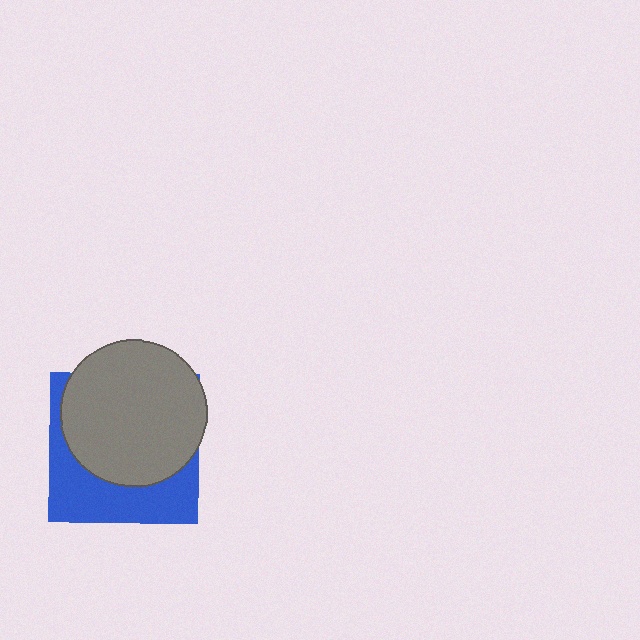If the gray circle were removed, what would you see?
You would see the complete blue square.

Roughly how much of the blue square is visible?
A small part of it is visible (roughly 38%).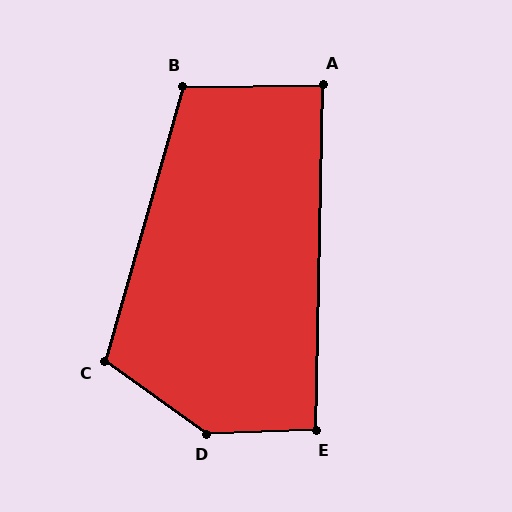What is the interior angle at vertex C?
Approximately 110 degrees (obtuse).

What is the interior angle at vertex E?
Approximately 93 degrees (approximately right).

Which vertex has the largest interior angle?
D, at approximately 143 degrees.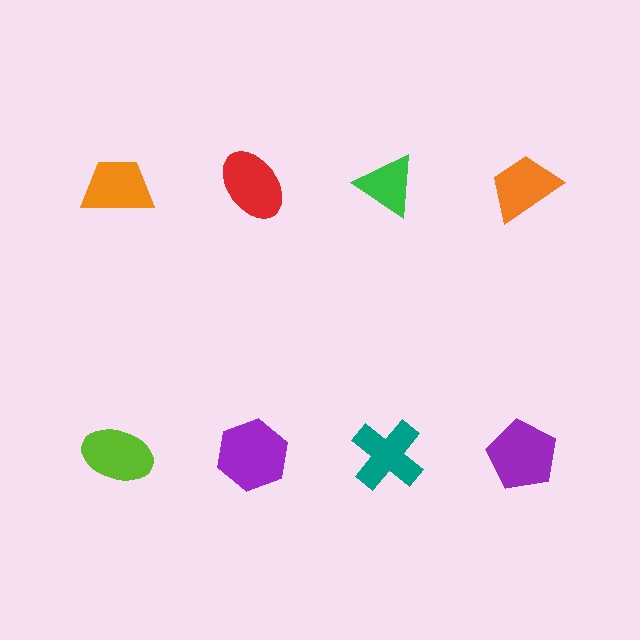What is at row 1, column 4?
An orange trapezoid.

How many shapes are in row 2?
4 shapes.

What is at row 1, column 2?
A red ellipse.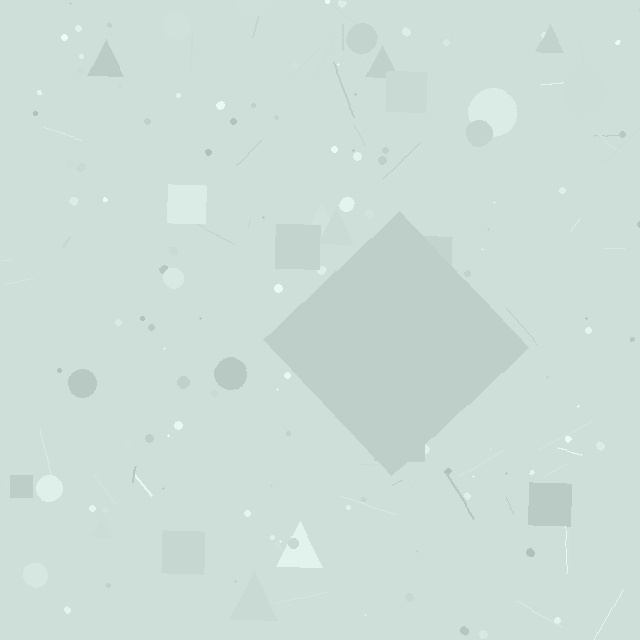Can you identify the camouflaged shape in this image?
The camouflaged shape is a diamond.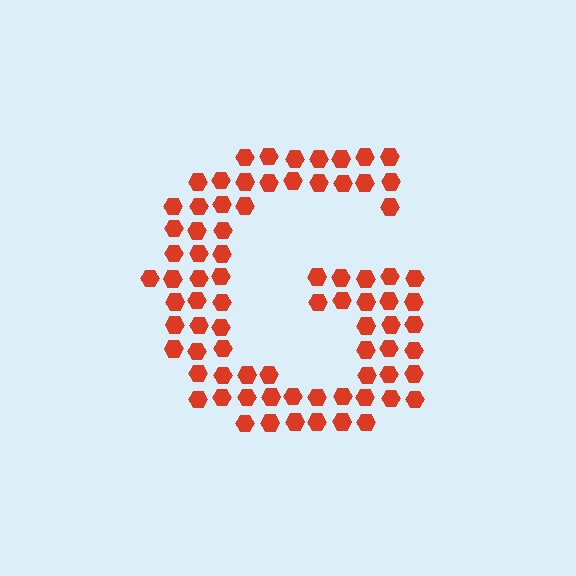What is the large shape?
The large shape is the letter G.